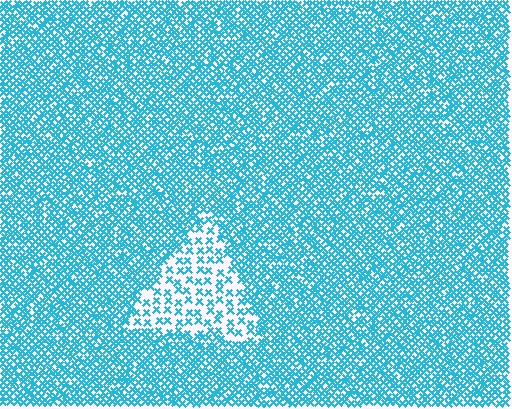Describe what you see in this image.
The image contains small cyan elements arranged at two different densities. A triangle-shaped region is visible where the elements are less densely packed than the surrounding area.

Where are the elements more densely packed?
The elements are more densely packed outside the triangle boundary.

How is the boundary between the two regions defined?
The boundary is defined by a change in element density (approximately 2.5x ratio). All elements are the same color, size, and shape.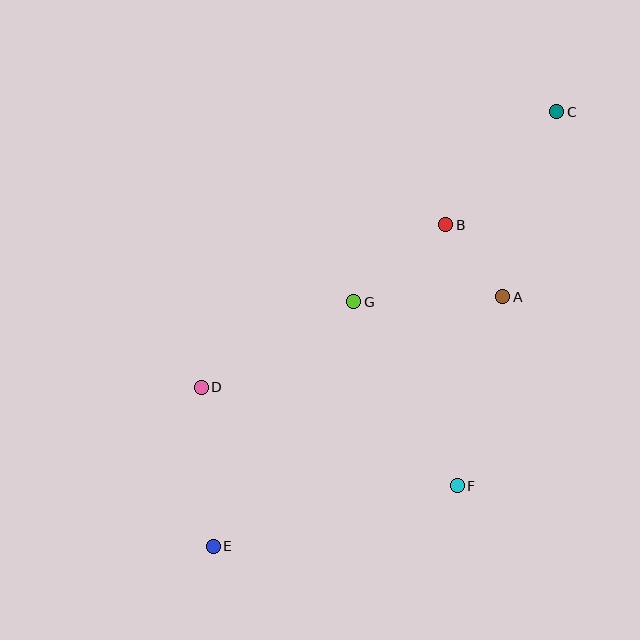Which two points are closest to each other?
Points A and B are closest to each other.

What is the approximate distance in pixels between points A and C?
The distance between A and C is approximately 193 pixels.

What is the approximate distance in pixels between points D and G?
The distance between D and G is approximately 175 pixels.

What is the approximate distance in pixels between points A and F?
The distance between A and F is approximately 194 pixels.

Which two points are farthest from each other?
Points C and E are farthest from each other.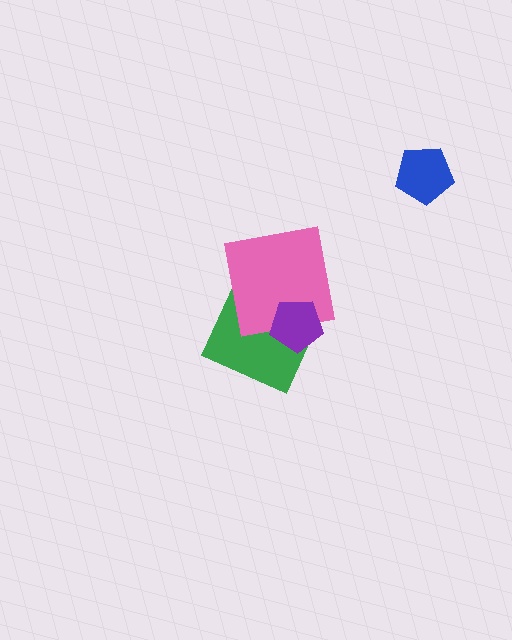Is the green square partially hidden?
Yes, it is partially covered by another shape.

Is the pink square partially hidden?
Yes, it is partially covered by another shape.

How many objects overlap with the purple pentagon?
2 objects overlap with the purple pentagon.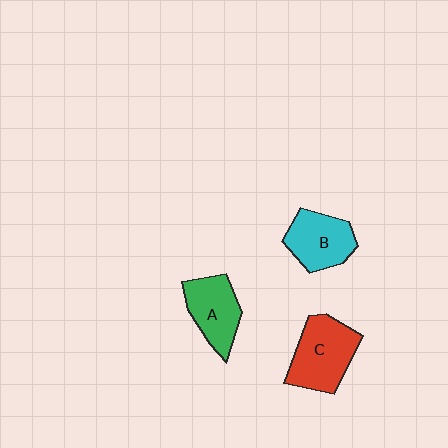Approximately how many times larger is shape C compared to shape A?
Approximately 1.3 times.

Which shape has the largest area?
Shape C (red).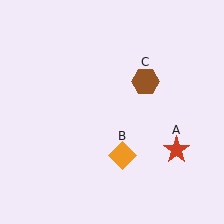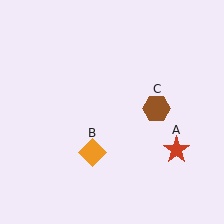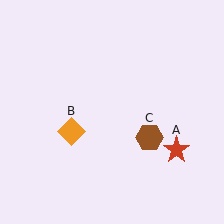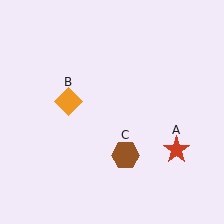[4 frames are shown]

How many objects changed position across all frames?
2 objects changed position: orange diamond (object B), brown hexagon (object C).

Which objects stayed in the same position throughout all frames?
Red star (object A) remained stationary.